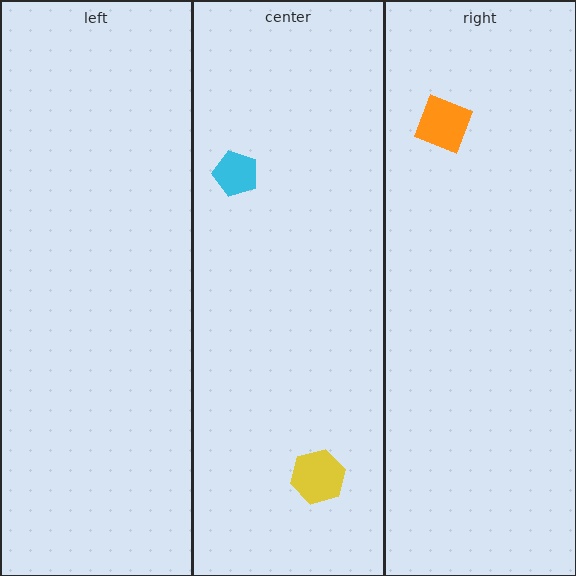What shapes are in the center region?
The yellow hexagon, the cyan pentagon.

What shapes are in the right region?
The orange square.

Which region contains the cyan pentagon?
The center region.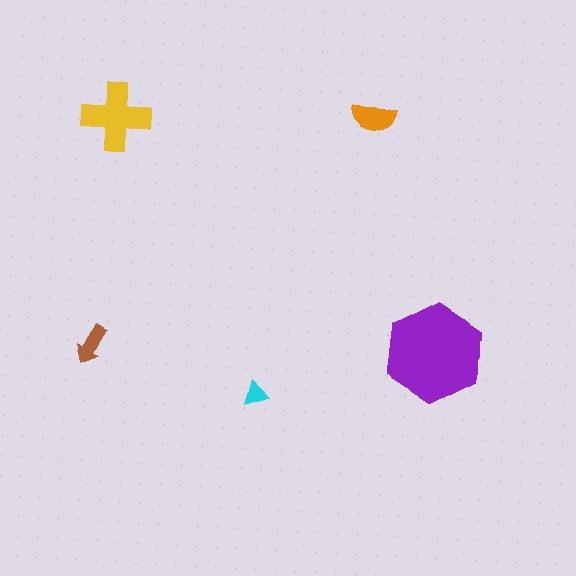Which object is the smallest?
The cyan triangle.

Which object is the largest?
The purple hexagon.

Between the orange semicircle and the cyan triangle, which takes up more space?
The orange semicircle.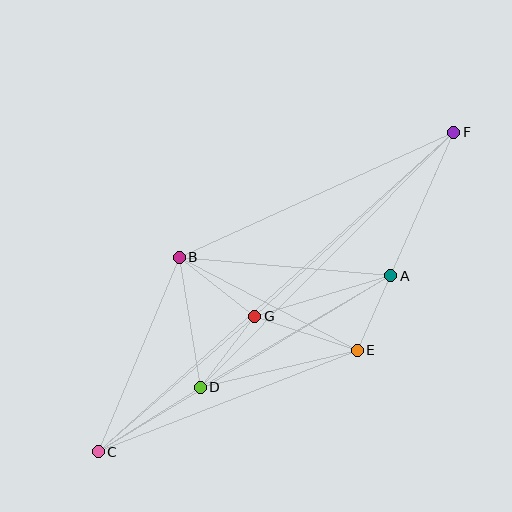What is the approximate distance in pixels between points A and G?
The distance between A and G is approximately 142 pixels.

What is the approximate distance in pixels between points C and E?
The distance between C and E is approximately 278 pixels.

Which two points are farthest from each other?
Points C and F are farthest from each other.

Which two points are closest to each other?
Points A and E are closest to each other.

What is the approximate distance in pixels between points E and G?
The distance between E and G is approximately 108 pixels.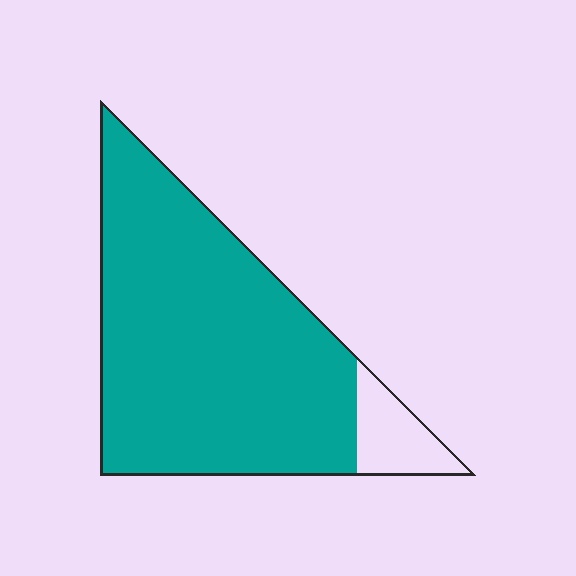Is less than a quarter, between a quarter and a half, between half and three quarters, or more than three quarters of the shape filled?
More than three quarters.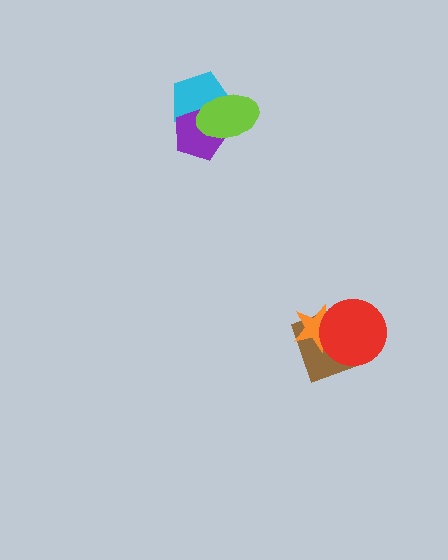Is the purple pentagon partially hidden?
Yes, it is partially covered by another shape.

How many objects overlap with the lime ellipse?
2 objects overlap with the lime ellipse.